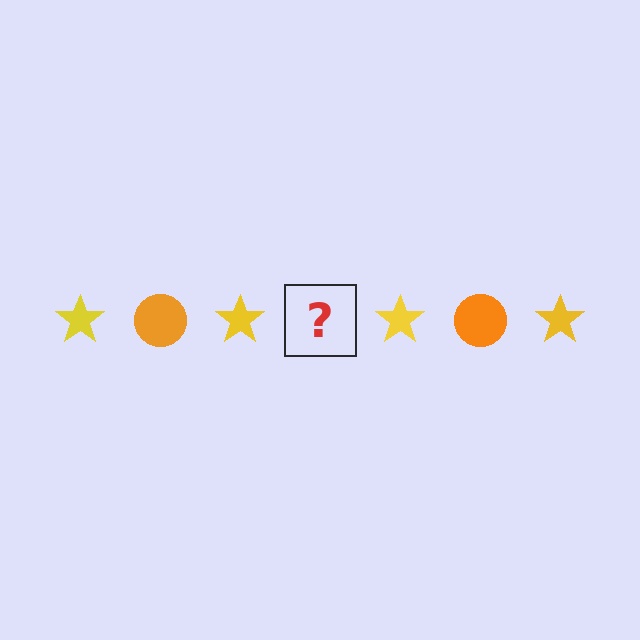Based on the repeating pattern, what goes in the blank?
The blank should be an orange circle.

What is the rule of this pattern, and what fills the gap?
The rule is that the pattern alternates between yellow star and orange circle. The gap should be filled with an orange circle.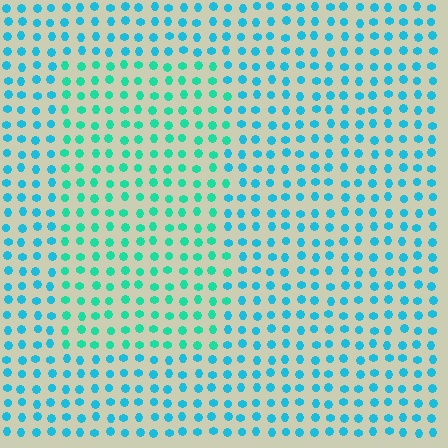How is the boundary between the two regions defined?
The boundary is defined purely by a slight shift in hue (about 30 degrees). Spacing, size, and orientation are identical on both sides.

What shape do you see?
I see a rectangle.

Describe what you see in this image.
The image is filled with small cyan elements in a uniform arrangement. A rectangle-shaped region is visible where the elements are tinted to a slightly different hue, forming a subtle color boundary.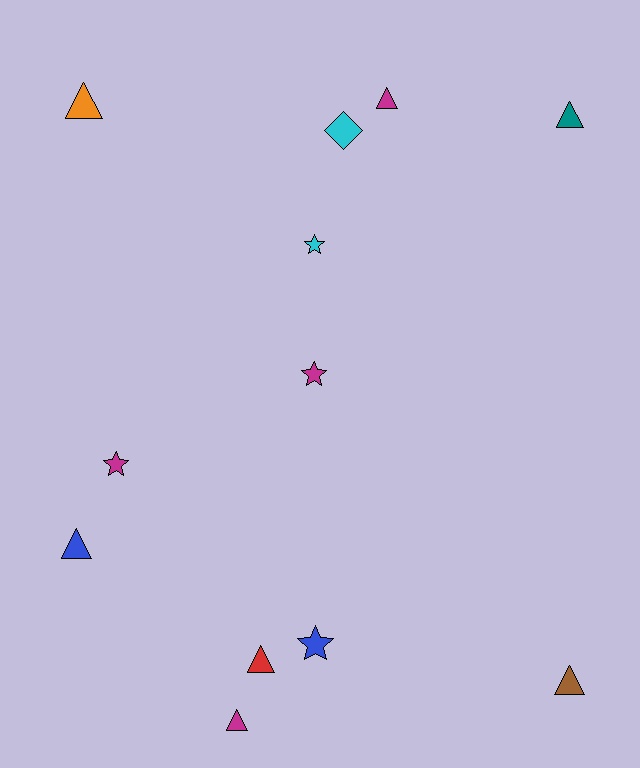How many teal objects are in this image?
There is 1 teal object.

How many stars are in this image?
There are 4 stars.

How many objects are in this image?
There are 12 objects.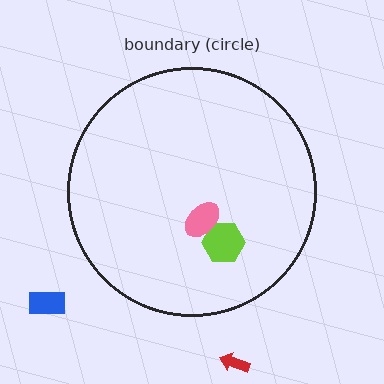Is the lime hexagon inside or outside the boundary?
Inside.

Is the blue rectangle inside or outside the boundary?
Outside.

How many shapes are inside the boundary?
2 inside, 2 outside.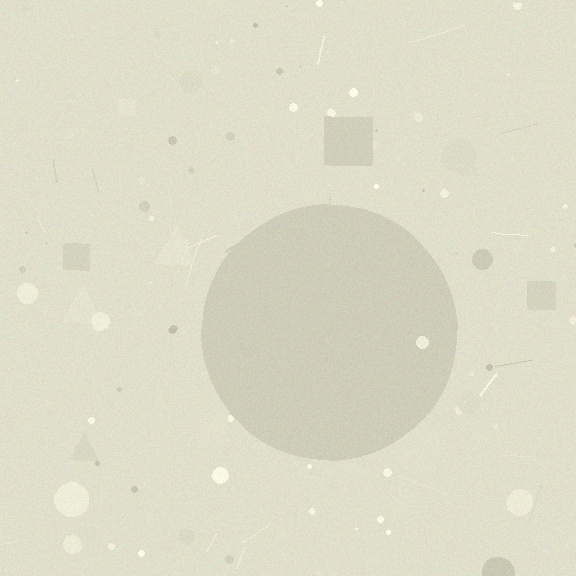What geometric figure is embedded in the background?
A circle is embedded in the background.